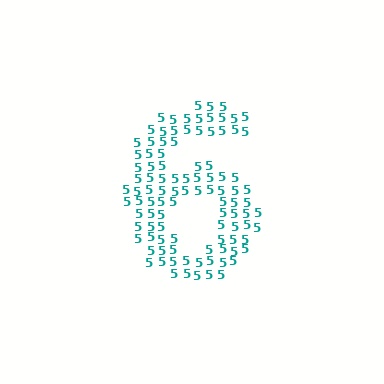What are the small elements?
The small elements are digit 5's.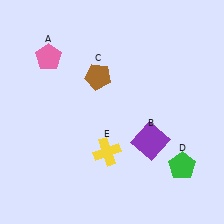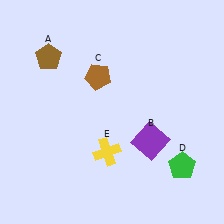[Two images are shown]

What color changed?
The pentagon (A) changed from pink in Image 1 to brown in Image 2.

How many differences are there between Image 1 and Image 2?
There is 1 difference between the two images.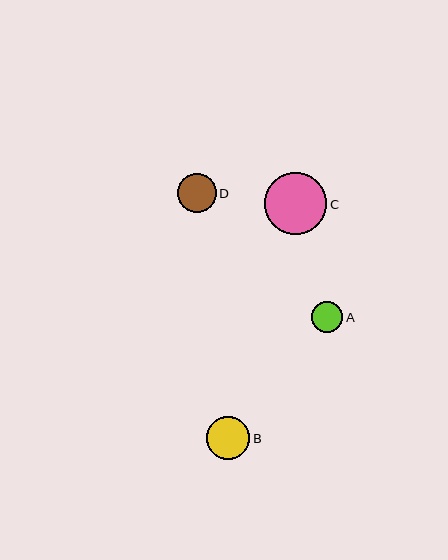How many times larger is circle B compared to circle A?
Circle B is approximately 1.4 times the size of circle A.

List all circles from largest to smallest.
From largest to smallest: C, B, D, A.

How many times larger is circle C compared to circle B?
Circle C is approximately 1.4 times the size of circle B.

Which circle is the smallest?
Circle A is the smallest with a size of approximately 31 pixels.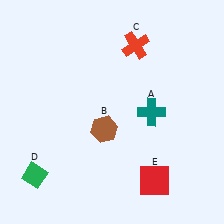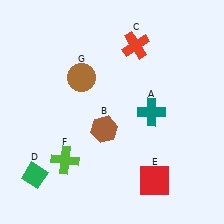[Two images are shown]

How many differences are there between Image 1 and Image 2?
There are 2 differences between the two images.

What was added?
A lime cross (F), a brown circle (G) were added in Image 2.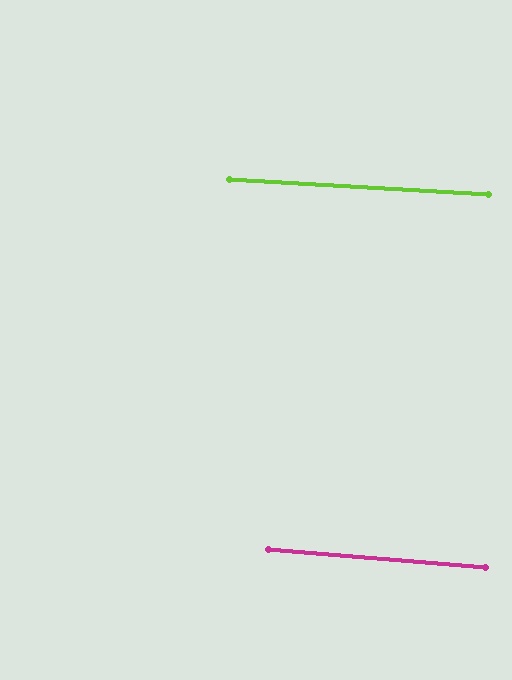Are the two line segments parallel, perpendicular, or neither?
Parallel — their directions differ by only 1.4°.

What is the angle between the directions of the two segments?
Approximately 1 degree.